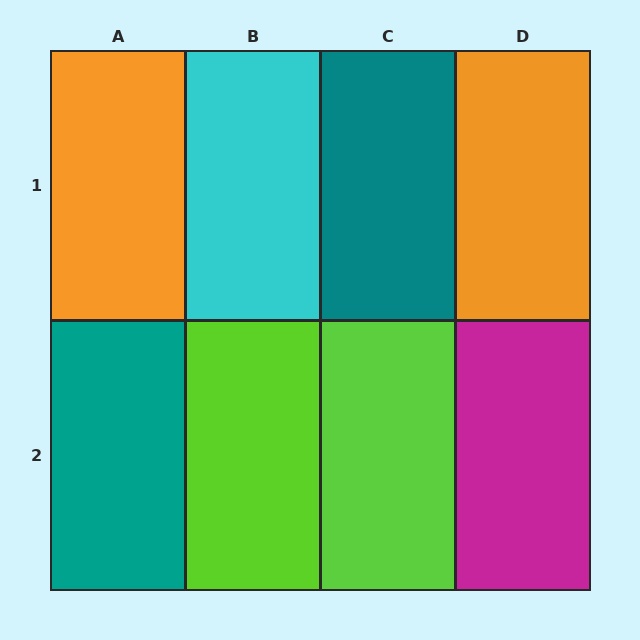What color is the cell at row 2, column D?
Magenta.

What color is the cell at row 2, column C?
Lime.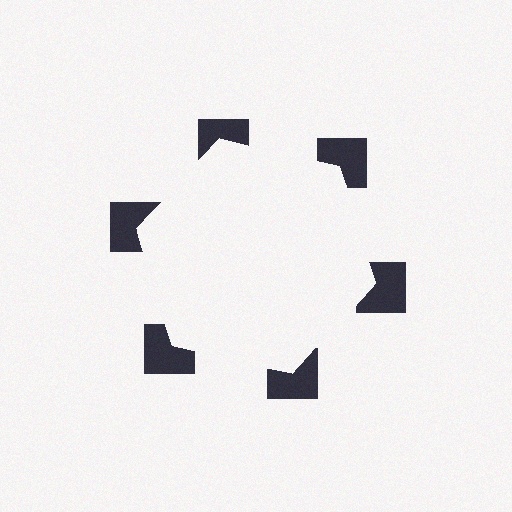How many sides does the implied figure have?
6 sides.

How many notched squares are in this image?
There are 6 — one at each vertex of the illusory hexagon.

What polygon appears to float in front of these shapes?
An illusory hexagon — its edges are inferred from the aligned wedge cuts in the notched squares, not physically drawn.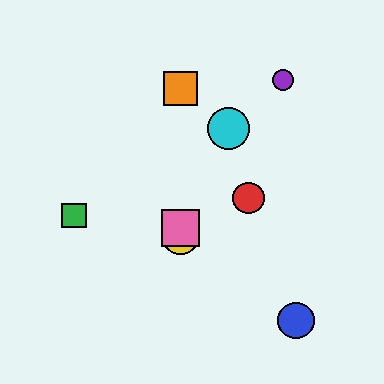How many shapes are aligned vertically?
3 shapes (the yellow circle, the orange square, the pink square) are aligned vertically.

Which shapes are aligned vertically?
The yellow circle, the orange square, the pink square are aligned vertically.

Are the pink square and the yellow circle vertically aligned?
Yes, both are at x≈181.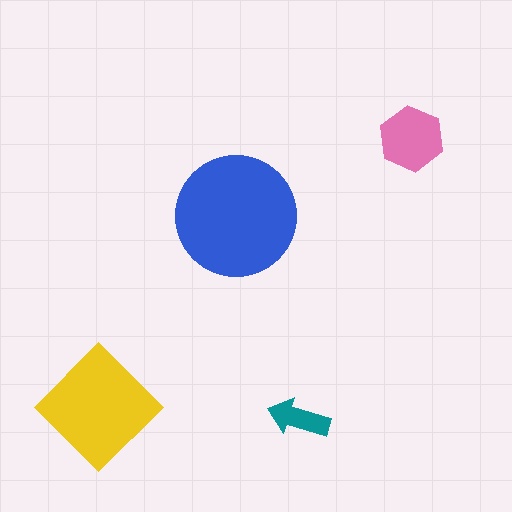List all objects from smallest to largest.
The teal arrow, the pink hexagon, the yellow diamond, the blue circle.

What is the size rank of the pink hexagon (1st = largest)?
3rd.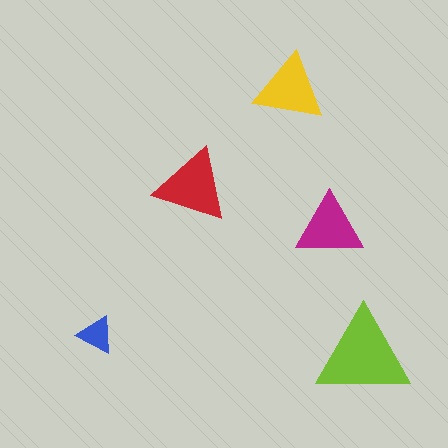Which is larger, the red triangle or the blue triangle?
The red one.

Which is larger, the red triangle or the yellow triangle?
The red one.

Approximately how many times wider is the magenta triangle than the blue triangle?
About 2 times wider.